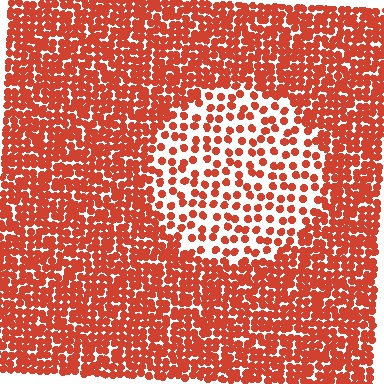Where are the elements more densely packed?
The elements are more densely packed outside the circle boundary.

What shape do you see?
I see a circle.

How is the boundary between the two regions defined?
The boundary is defined by a change in element density (approximately 2.3x ratio). All elements are the same color, size, and shape.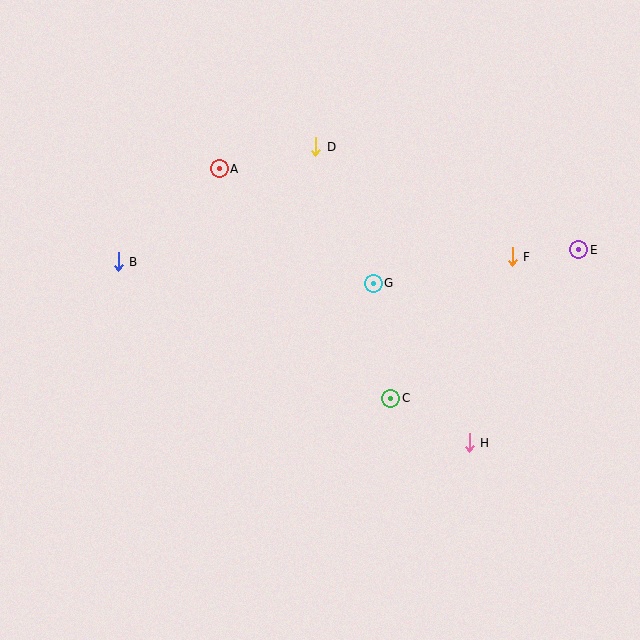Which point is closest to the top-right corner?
Point E is closest to the top-right corner.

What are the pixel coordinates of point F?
Point F is at (512, 257).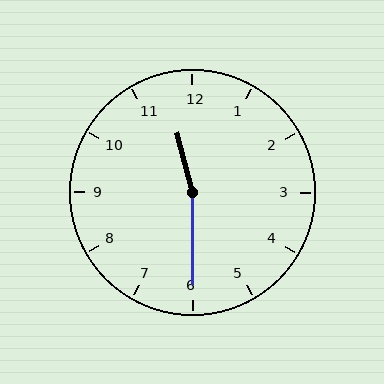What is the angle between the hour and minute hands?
Approximately 165 degrees.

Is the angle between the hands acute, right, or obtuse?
It is obtuse.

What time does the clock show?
11:30.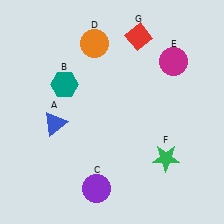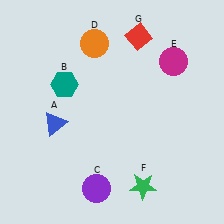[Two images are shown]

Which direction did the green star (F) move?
The green star (F) moved down.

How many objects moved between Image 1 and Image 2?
1 object moved between the two images.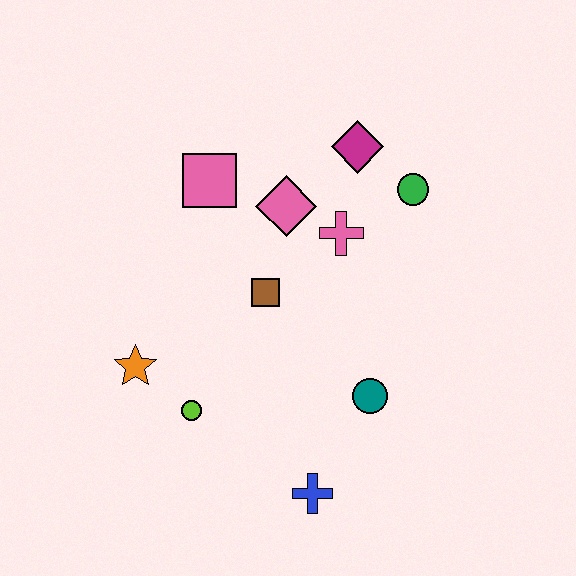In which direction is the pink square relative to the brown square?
The pink square is above the brown square.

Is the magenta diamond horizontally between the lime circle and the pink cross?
No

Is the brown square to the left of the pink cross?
Yes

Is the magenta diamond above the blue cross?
Yes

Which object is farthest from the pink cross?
The blue cross is farthest from the pink cross.